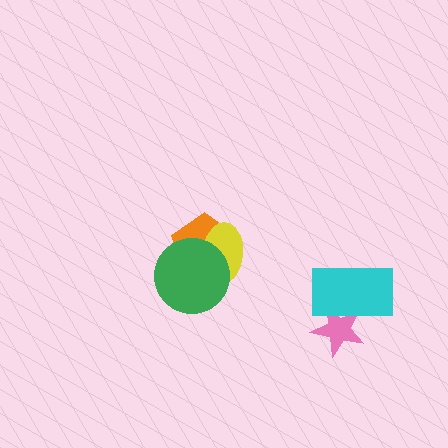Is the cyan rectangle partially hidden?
No, no other shape covers it.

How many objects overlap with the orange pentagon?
2 objects overlap with the orange pentagon.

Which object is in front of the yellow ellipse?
The green circle is in front of the yellow ellipse.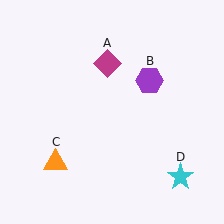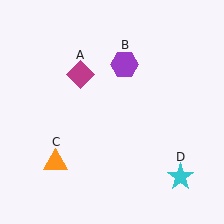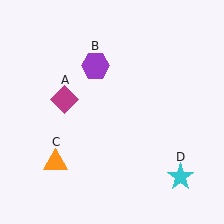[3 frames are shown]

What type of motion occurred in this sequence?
The magenta diamond (object A), purple hexagon (object B) rotated counterclockwise around the center of the scene.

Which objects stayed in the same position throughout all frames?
Orange triangle (object C) and cyan star (object D) remained stationary.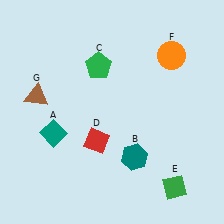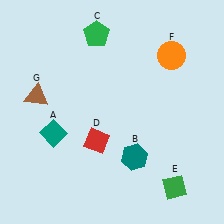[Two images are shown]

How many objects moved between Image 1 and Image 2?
1 object moved between the two images.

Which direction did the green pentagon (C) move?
The green pentagon (C) moved up.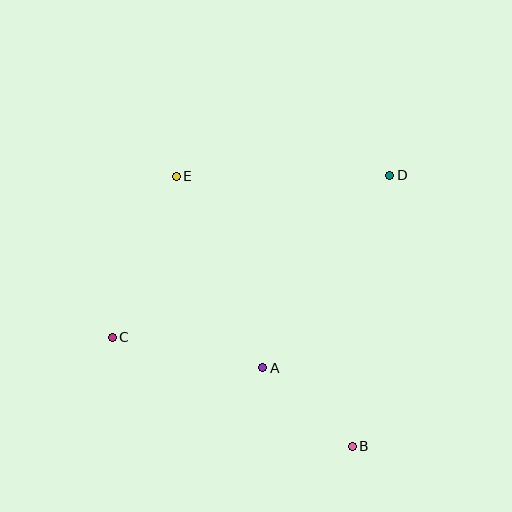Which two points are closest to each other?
Points A and B are closest to each other.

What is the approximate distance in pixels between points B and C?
The distance between B and C is approximately 264 pixels.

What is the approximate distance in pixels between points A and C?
The distance between A and C is approximately 154 pixels.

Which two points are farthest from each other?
Points B and E are farthest from each other.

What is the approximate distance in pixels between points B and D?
The distance between B and D is approximately 273 pixels.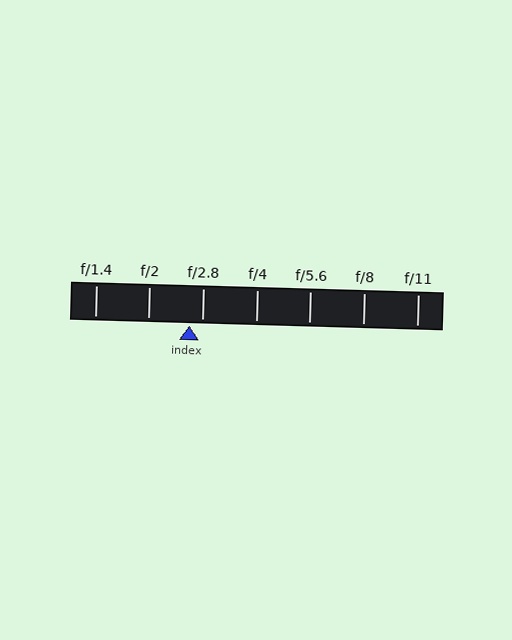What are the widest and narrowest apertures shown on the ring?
The widest aperture shown is f/1.4 and the narrowest is f/11.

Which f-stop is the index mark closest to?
The index mark is closest to f/2.8.